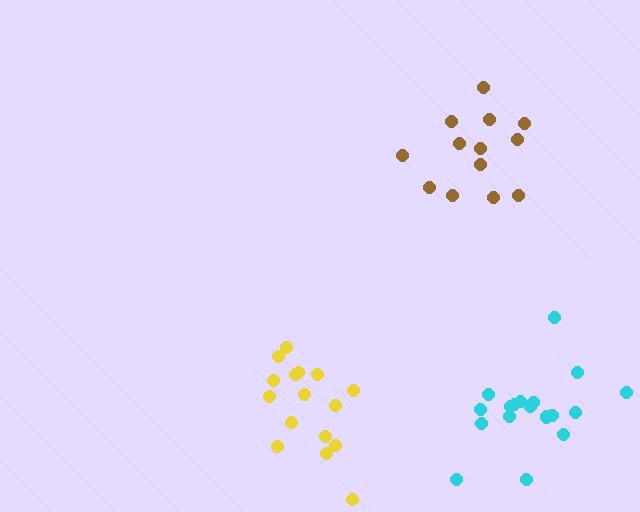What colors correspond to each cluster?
The clusters are colored: brown, cyan, yellow.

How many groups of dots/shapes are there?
There are 3 groups.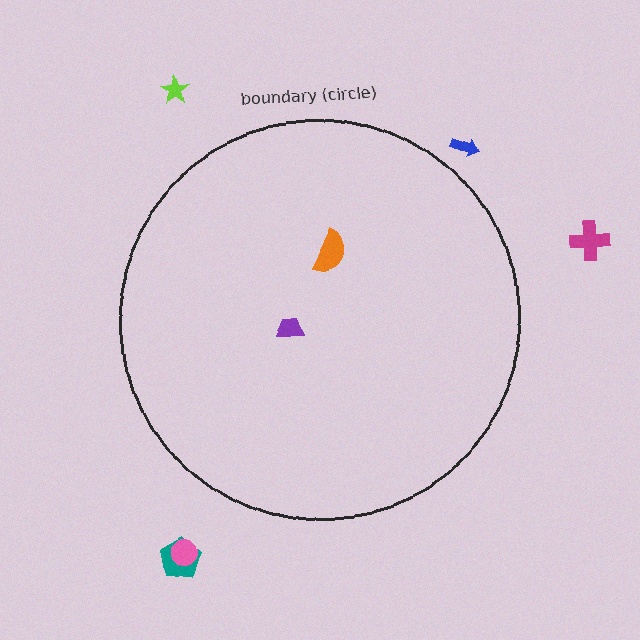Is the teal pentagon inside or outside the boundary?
Outside.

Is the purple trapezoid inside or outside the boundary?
Inside.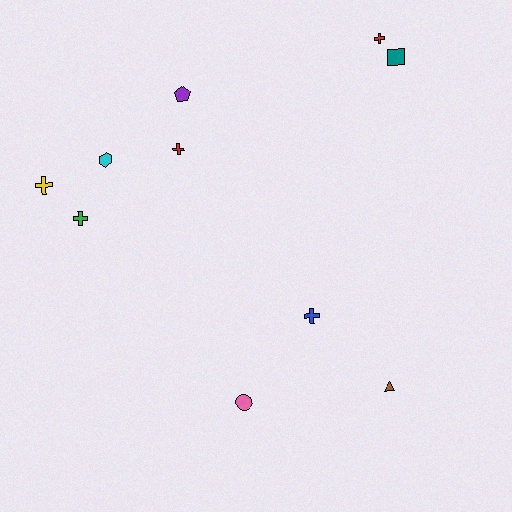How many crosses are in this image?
There are 5 crosses.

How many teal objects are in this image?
There is 1 teal object.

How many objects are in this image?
There are 10 objects.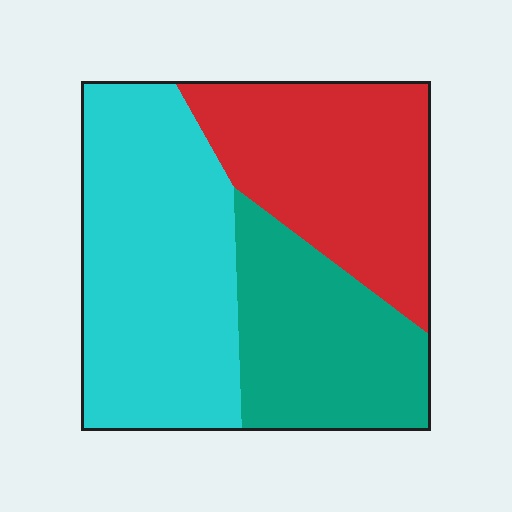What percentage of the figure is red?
Red takes up about one third (1/3) of the figure.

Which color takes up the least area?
Teal, at roughly 25%.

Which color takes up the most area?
Cyan, at roughly 40%.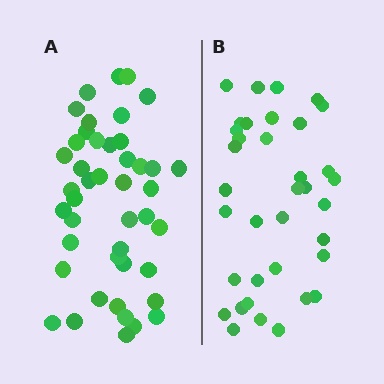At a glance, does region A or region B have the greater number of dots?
Region A (the left region) has more dots.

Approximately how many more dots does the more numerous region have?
Region A has roughly 8 or so more dots than region B.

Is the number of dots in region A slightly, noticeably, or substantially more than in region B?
Region A has only slightly more — the two regions are fairly close. The ratio is roughly 1.2 to 1.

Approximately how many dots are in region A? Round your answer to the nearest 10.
About 40 dots. (The exact count is 44, which rounds to 40.)